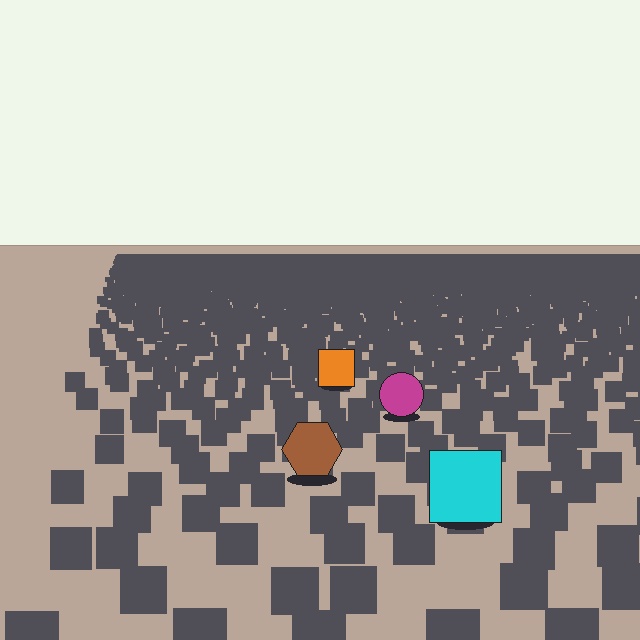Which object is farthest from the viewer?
The orange square is farthest from the viewer. It appears smaller and the ground texture around it is denser.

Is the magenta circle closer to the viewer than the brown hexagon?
No. The brown hexagon is closer — you can tell from the texture gradient: the ground texture is coarser near it.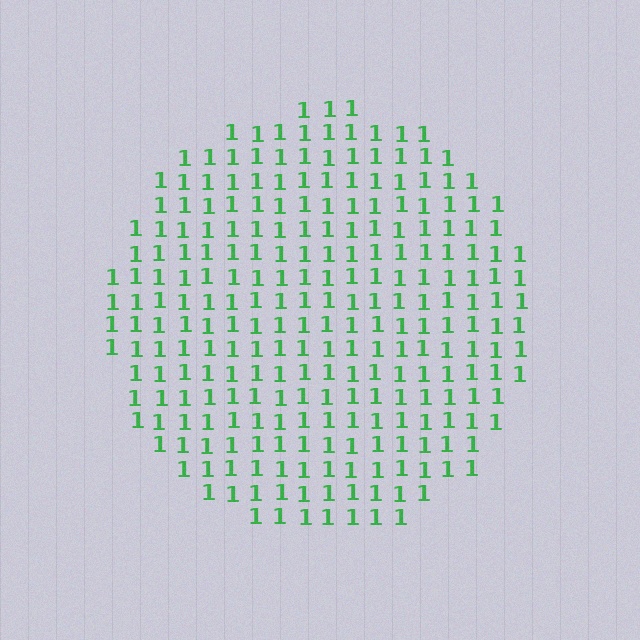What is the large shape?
The large shape is a circle.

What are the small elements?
The small elements are digit 1's.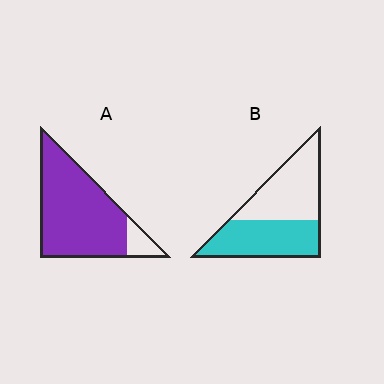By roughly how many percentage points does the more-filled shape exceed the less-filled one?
By roughly 40 percentage points (A over B).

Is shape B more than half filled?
Roughly half.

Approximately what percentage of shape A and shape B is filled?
A is approximately 90% and B is approximately 50%.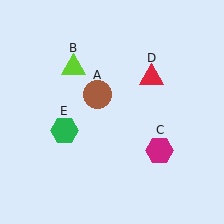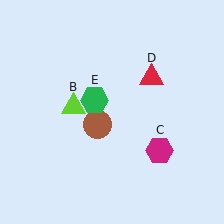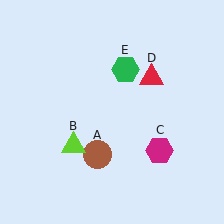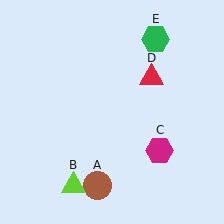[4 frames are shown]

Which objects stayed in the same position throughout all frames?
Magenta hexagon (object C) and red triangle (object D) remained stationary.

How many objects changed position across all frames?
3 objects changed position: brown circle (object A), lime triangle (object B), green hexagon (object E).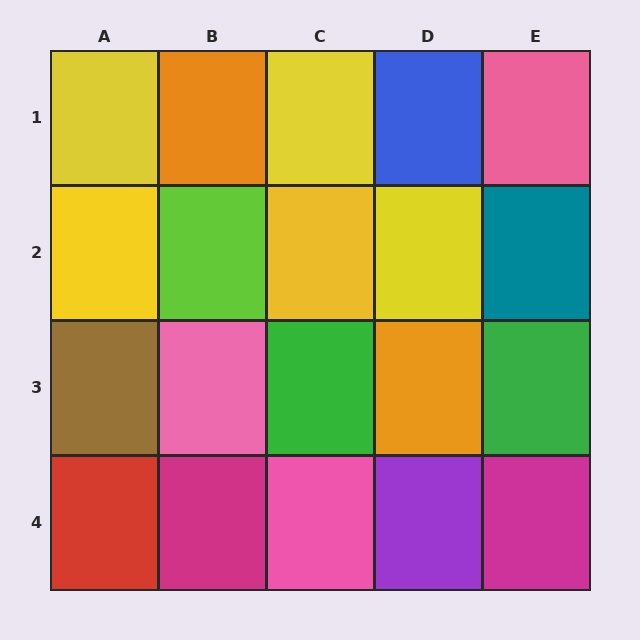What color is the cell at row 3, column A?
Brown.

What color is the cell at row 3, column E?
Green.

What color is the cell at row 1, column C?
Yellow.